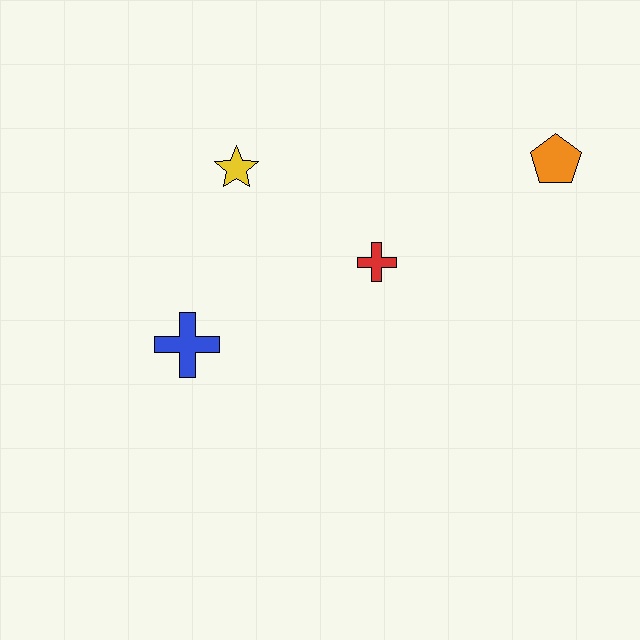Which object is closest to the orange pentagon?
The red cross is closest to the orange pentagon.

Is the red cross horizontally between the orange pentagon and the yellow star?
Yes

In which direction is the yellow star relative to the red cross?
The yellow star is to the left of the red cross.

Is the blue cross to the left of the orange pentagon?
Yes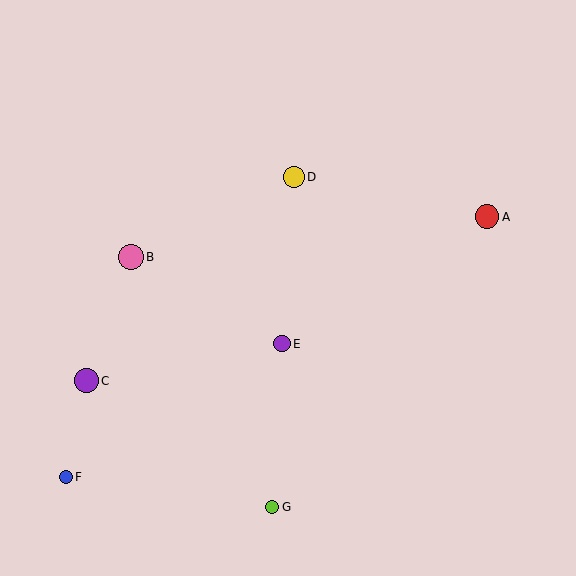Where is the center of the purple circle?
The center of the purple circle is at (282, 344).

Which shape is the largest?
The pink circle (labeled B) is the largest.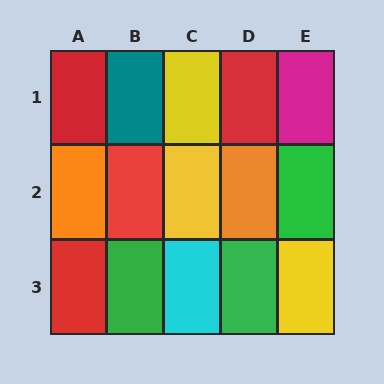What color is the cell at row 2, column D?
Orange.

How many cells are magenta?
1 cell is magenta.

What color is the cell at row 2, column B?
Red.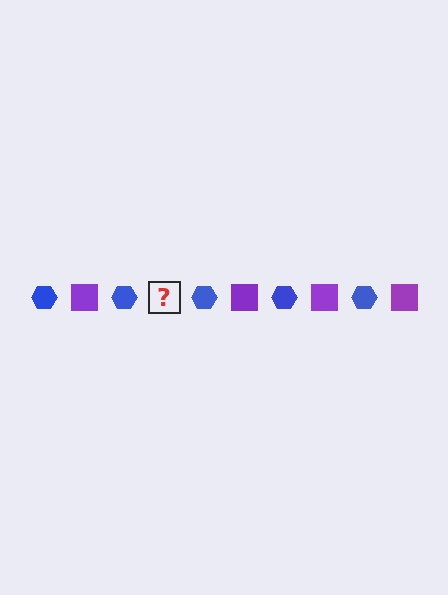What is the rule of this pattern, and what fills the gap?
The rule is that the pattern alternates between blue hexagon and purple square. The gap should be filled with a purple square.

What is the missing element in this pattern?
The missing element is a purple square.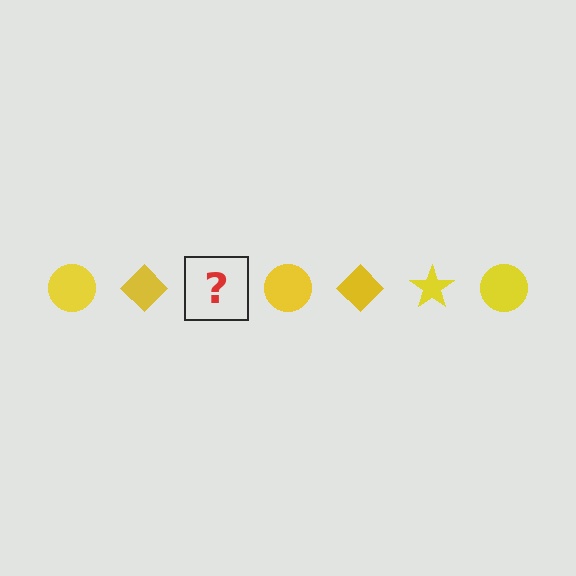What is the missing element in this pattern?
The missing element is a yellow star.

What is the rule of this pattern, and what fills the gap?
The rule is that the pattern cycles through circle, diamond, star shapes in yellow. The gap should be filled with a yellow star.